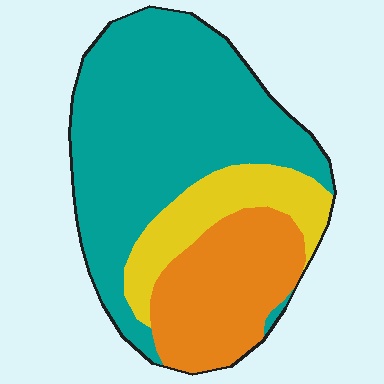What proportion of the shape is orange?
Orange takes up about one quarter (1/4) of the shape.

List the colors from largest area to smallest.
From largest to smallest: teal, orange, yellow.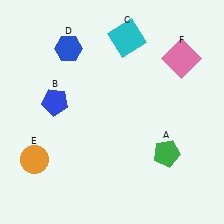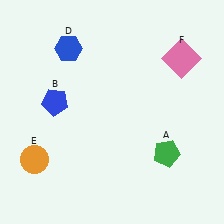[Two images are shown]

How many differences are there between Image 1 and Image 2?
There is 1 difference between the two images.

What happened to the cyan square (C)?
The cyan square (C) was removed in Image 2. It was in the top-right area of Image 1.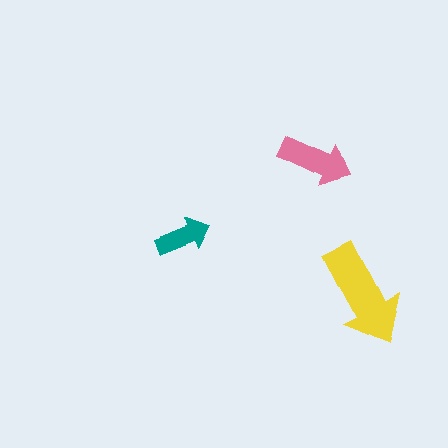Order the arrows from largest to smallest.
the yellow one, the pink one, the teal one.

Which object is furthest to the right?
The yellow arrow is rightmost.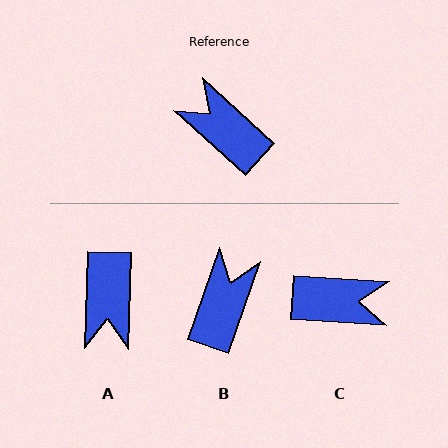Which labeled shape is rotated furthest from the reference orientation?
C, about 141 degrees away.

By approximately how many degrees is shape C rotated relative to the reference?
Approximately 141 degrees clockwise.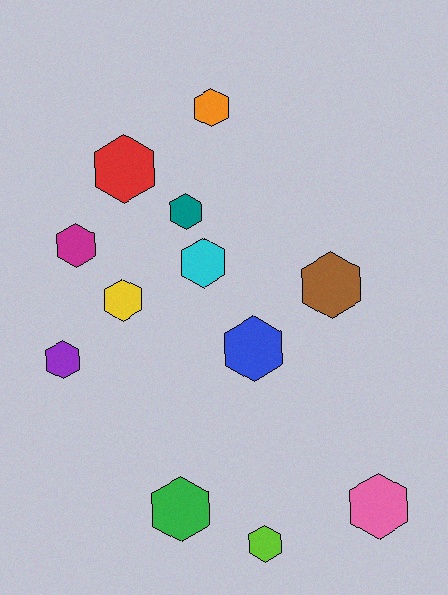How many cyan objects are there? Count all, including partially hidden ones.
There is 1 cyan object.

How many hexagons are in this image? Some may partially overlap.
There are 12 hexagons.